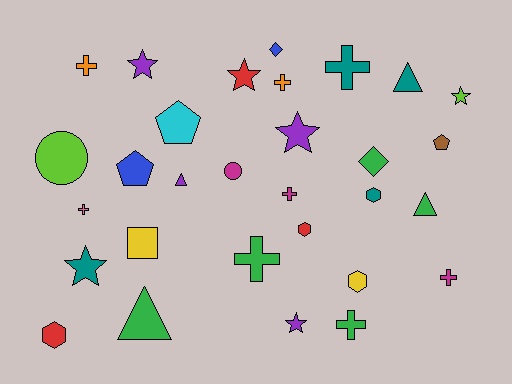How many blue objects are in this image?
There are 2 blue objects.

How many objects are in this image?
There are 30 objects.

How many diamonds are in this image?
There are 2 diamonds.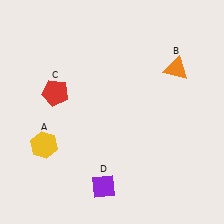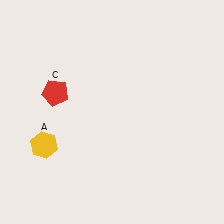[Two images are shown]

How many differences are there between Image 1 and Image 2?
There are 2 differences between the two images.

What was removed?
The orange triangle (B), the purple diamond (D) were removed in Image 2.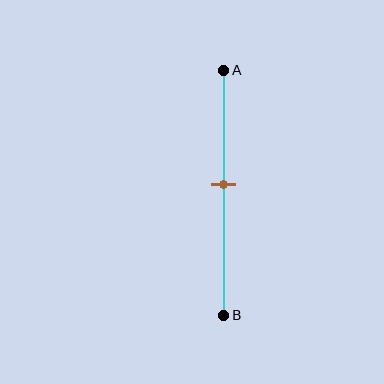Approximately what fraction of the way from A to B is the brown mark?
The brown mark is approximately 45% of the way from A to B.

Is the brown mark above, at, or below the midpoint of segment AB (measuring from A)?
The brown mark is above the midpoint of segment AB.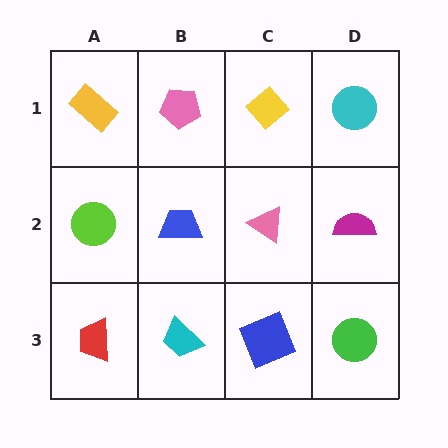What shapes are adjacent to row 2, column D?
A cyan circle (row 1, column D), a green circle (row 3, column D), a pink triangle (row 2, column C).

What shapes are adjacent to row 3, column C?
A pink triangle (row 2, column C), a cyan trapezoid (row 3, column B), a green circle (row 3, column D).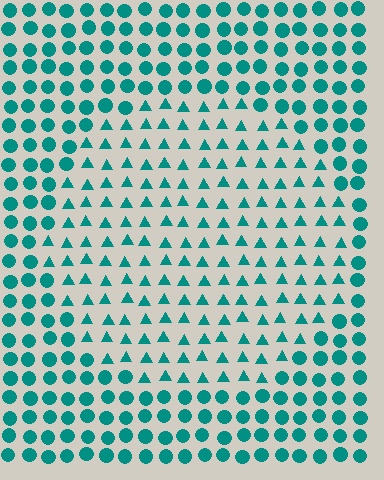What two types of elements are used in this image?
The image uses triangles inside the circle region and circles outside it.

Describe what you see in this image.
The image is filled with small teal elements arranged in a uniform grid. A circle-shaped region contains triangles, while the surrounding area contains circles. The boundary is defined purely by the change in element shape.